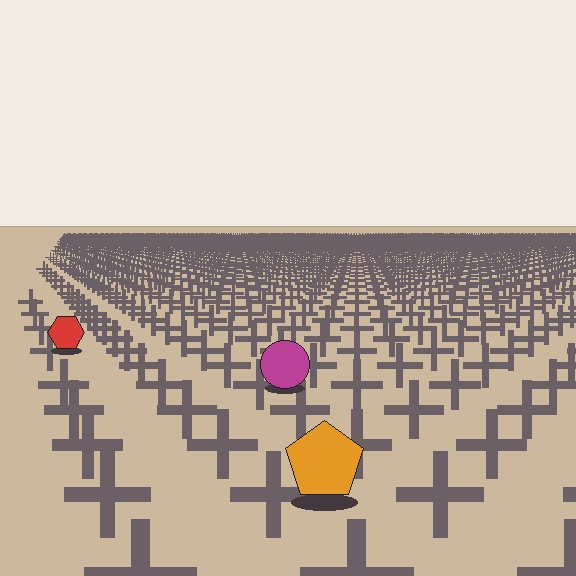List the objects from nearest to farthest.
From nearest to farthest: the orange pentagon, the magenta circle, the red hexagon.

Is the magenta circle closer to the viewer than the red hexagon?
Yes. The magenta circle is closer — you can tell from the texture gradient: the ground texture is coarser near it.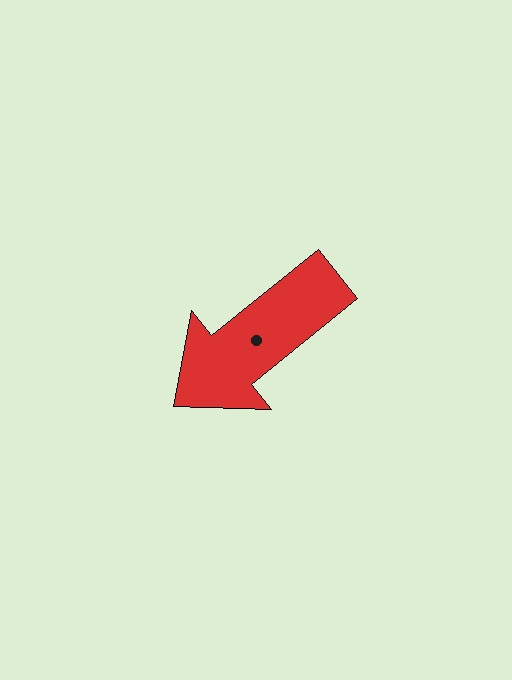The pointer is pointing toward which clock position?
Roughly 8 o'clock.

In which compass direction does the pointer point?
Southwest.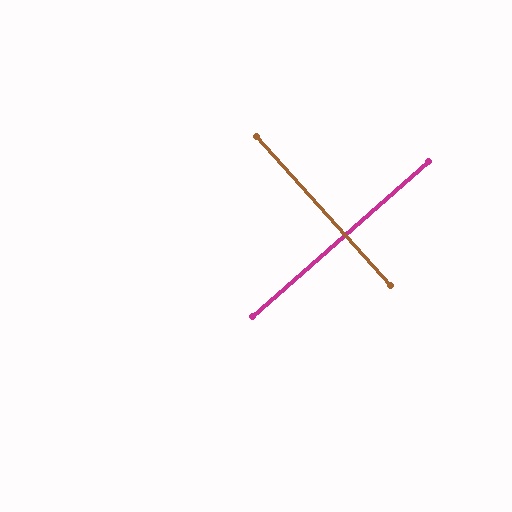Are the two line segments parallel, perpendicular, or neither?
Perpendicular — they meet at approximately 90°.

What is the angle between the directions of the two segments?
Approximately 90 degrees.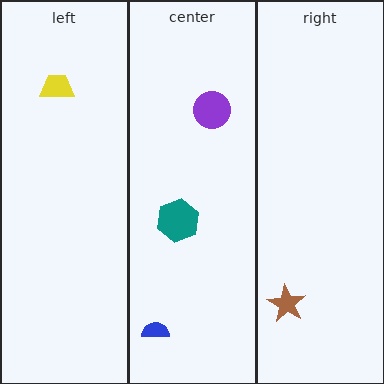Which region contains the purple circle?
The center region.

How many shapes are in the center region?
3.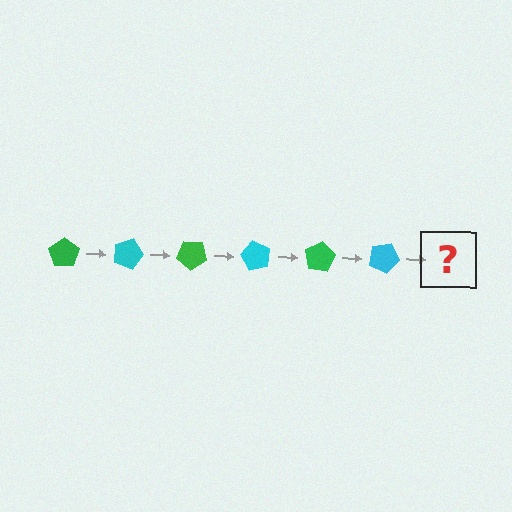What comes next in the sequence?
The next element should be a green pentagon, rotated 120 degrees from the start.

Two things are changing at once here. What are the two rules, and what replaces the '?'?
The two rules are that it rotates 20 degrees each step and the color cycles through green and cyan. The '?' should be a green pentagon, rotated 120 degrees from the start.